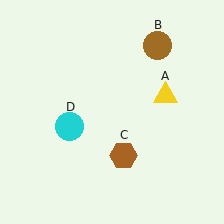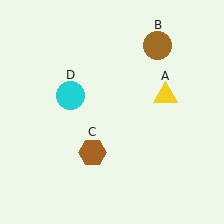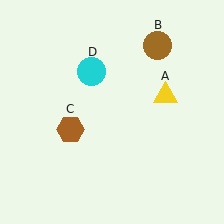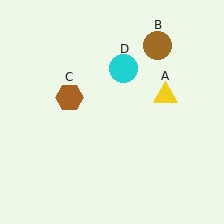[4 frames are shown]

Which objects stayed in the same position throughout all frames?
Yellow triangle (object A) and brown circle (object B) remained stationary.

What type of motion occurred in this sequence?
The brown hexagon (object C), cyan circle (object D) rotated clockwise around the center of the scene.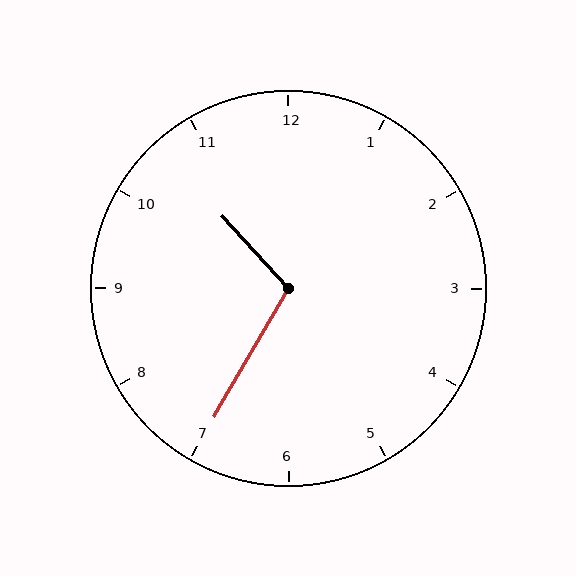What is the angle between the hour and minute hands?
Approximately 108 degrees.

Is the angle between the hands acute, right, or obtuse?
It is obtuse.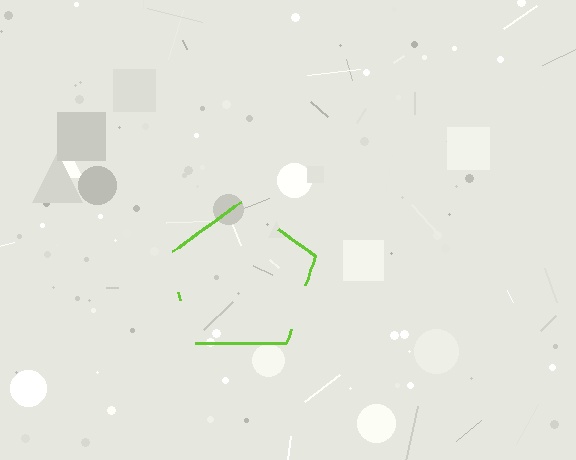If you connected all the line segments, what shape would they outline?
They would outline a pentagon.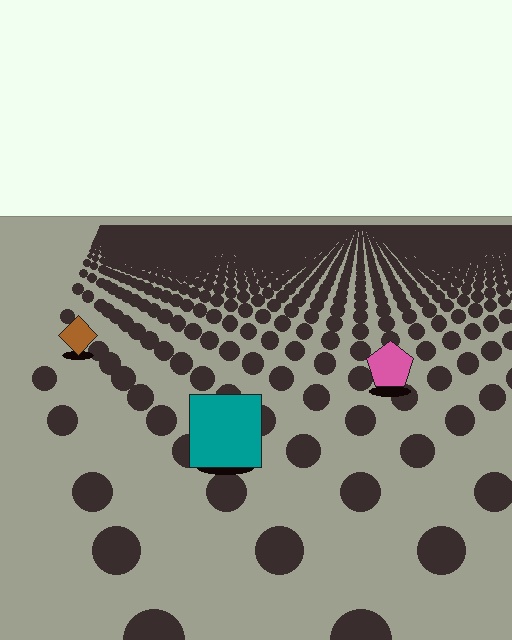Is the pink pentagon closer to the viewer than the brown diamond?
Yes. The pink pentagon is closer — you can tell from the texture gradient: the ground texture is coarser near it.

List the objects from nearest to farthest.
From nearest to farthest: the teal square, the pink pentagon, the brown diamond.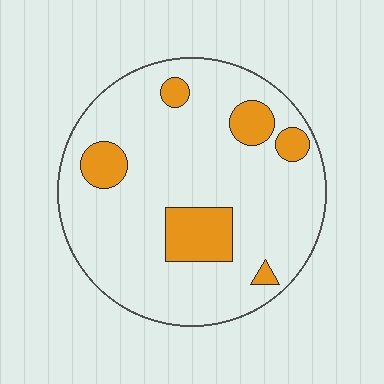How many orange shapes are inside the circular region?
6.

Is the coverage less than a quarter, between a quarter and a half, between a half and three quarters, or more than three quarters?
Less than a quarter.